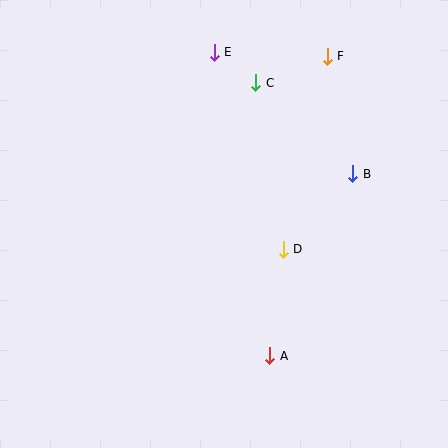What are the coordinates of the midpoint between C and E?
The midpoint between C and E is at (235, 67).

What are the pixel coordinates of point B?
Point B is at (353, 174).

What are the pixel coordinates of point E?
Point E is at (214, 52).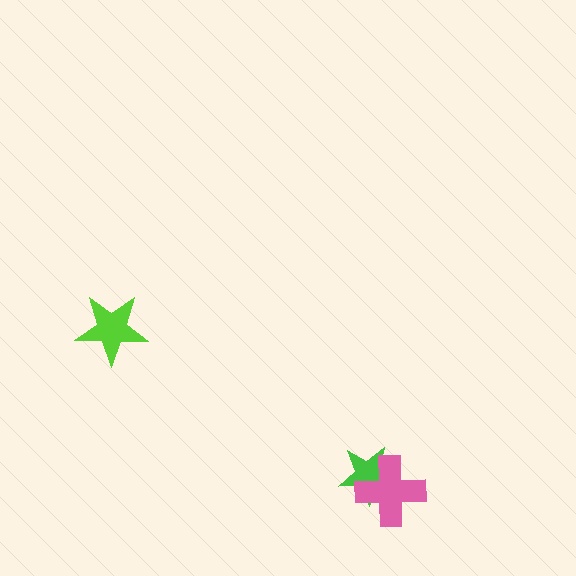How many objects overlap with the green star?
1 object overlaps with the green star.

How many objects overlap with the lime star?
0 objects overlap with the lime star.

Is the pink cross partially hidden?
No, no other shape covers it.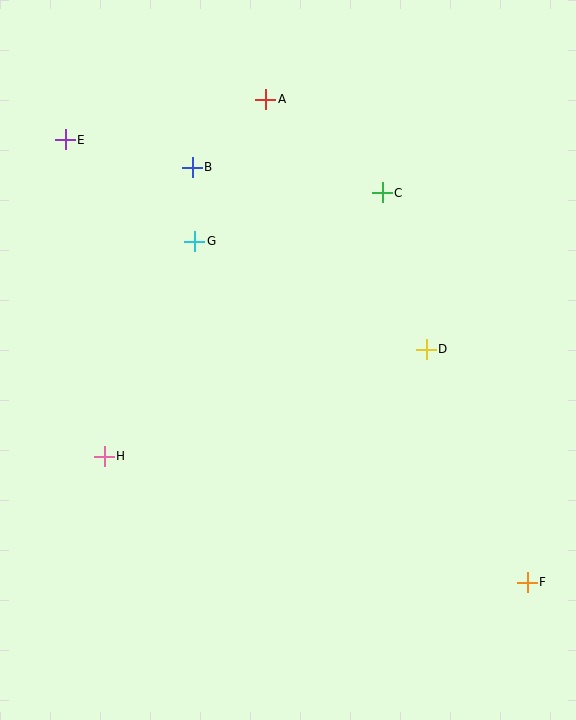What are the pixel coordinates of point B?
Point B is at (192, 167).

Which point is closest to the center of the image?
Point D at (426, 349) is closest to the center.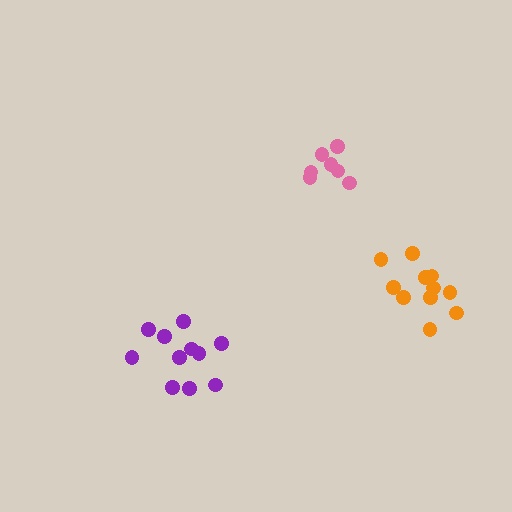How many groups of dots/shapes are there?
There are 3 groups.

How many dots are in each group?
Group 1: 11 dots, Group 2: 7 dots, Group 3: 12 dots (30 total).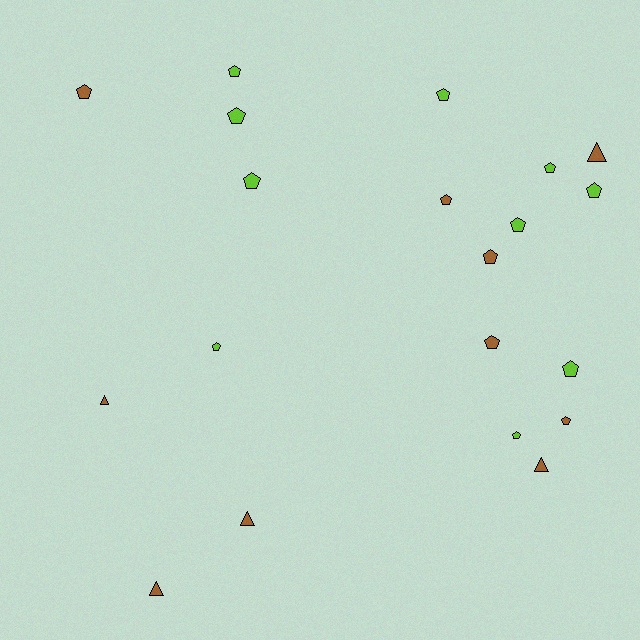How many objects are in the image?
There are 20 objects.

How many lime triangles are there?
There are no lime triangles.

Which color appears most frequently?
Lime, with 10 objects.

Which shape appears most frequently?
Pentagon, with 15 objects.